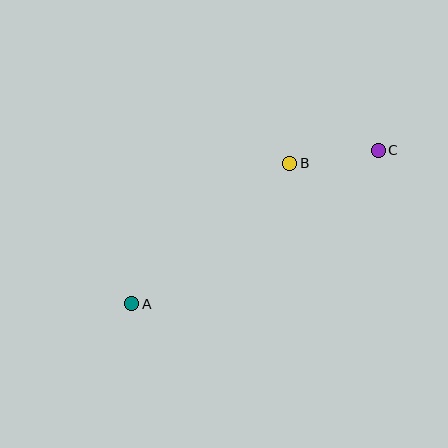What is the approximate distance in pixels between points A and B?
The distance between A and B is approximately 211 pixels.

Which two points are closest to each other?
Points B and C are closest to each other.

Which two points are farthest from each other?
Points A and C are farthest from each other.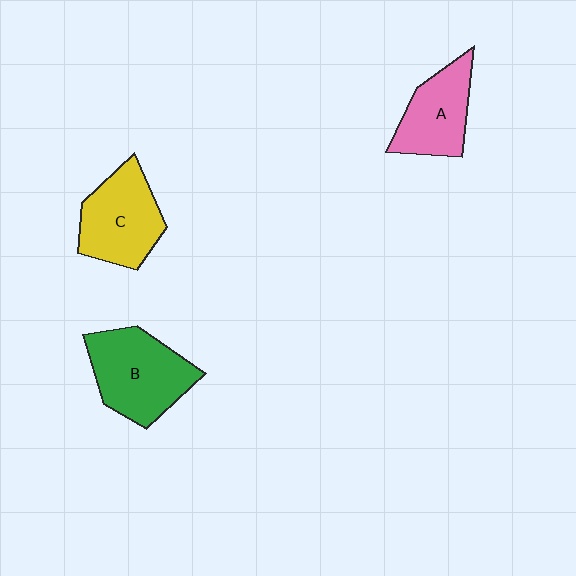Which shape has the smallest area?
Shape A (pink).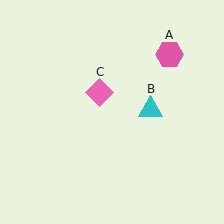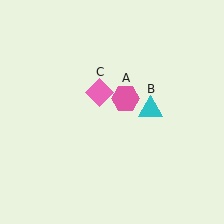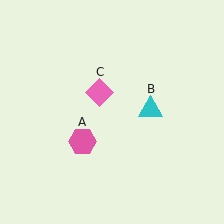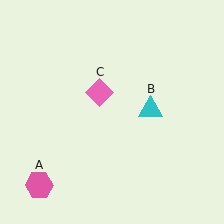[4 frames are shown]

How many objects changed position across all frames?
1 object changed position: pink hexagon (object A).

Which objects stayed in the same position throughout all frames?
Cyan triangle (object B) and pink diamond (object C) remained stationary.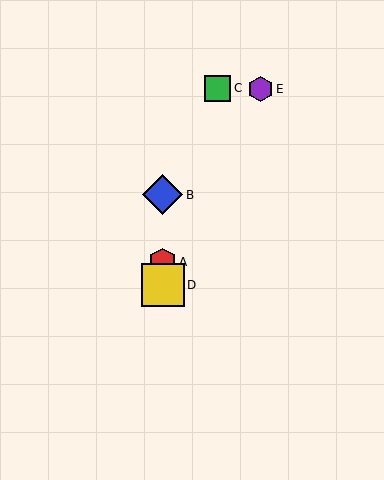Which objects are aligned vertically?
Objects A, B, D are aligned vertically.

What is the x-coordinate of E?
Object E is at x≈260.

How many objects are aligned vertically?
3 objects (A, B, D) are aligned vertically.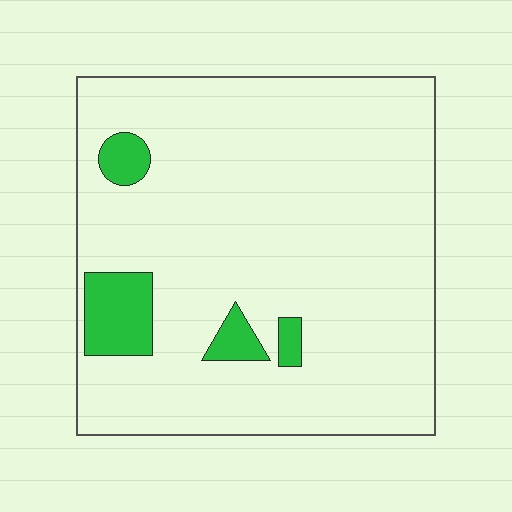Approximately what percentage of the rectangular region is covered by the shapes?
Approximately 10%.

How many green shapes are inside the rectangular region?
4.